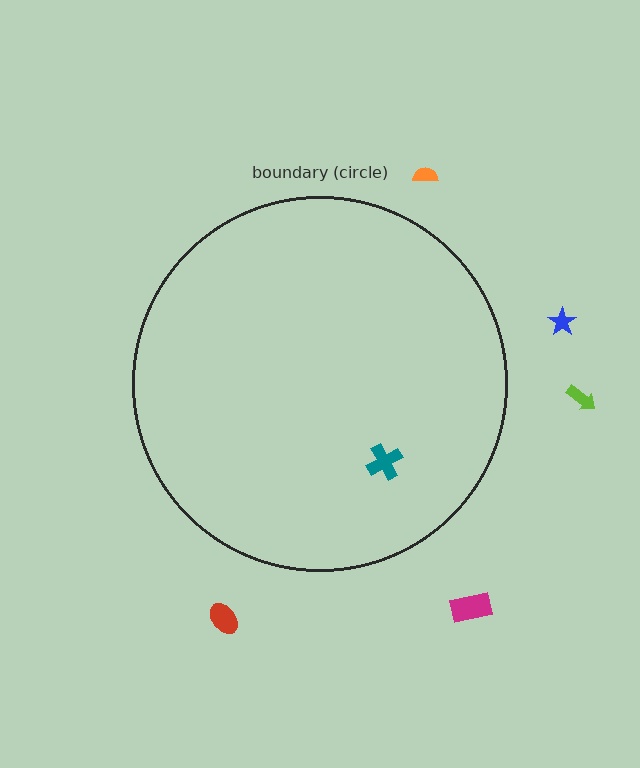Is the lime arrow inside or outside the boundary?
Outside.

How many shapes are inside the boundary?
1 inside, 5 outside.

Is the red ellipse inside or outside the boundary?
Outside.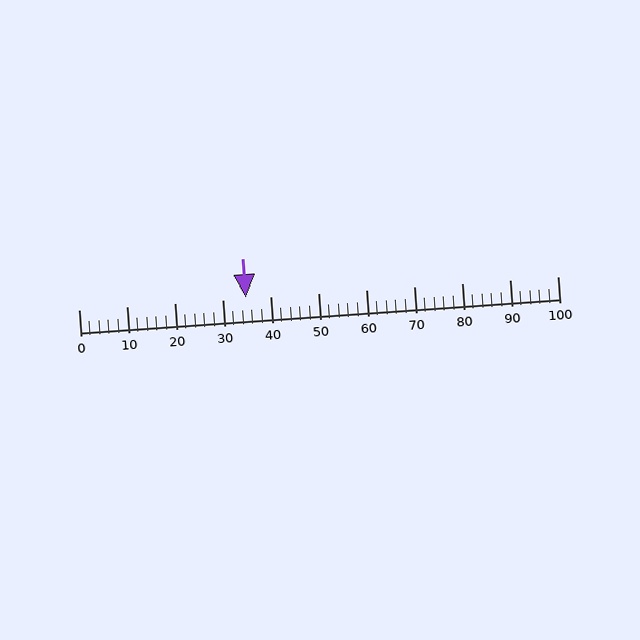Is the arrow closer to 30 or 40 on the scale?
The arrow is closer to 30.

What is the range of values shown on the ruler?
The ruler shows values from 0 to 100.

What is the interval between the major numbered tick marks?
The major tick marks are spaced 10 units apart.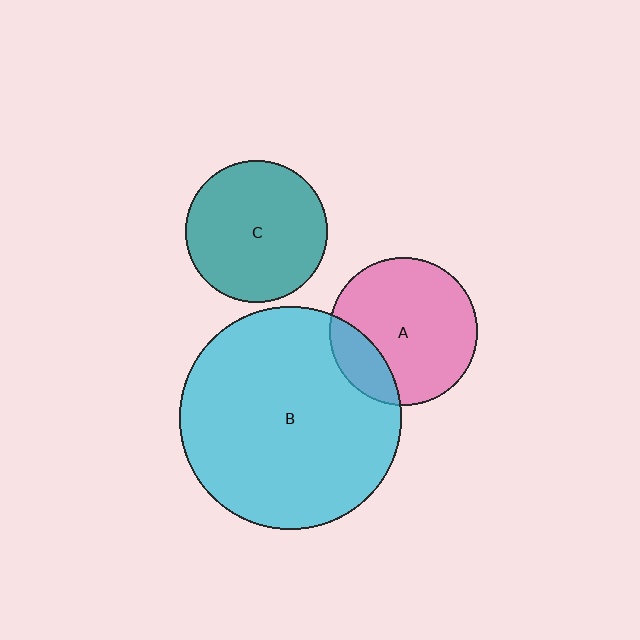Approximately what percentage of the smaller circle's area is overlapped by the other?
Approximately 20%.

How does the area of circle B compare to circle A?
Approximately 2.3 times.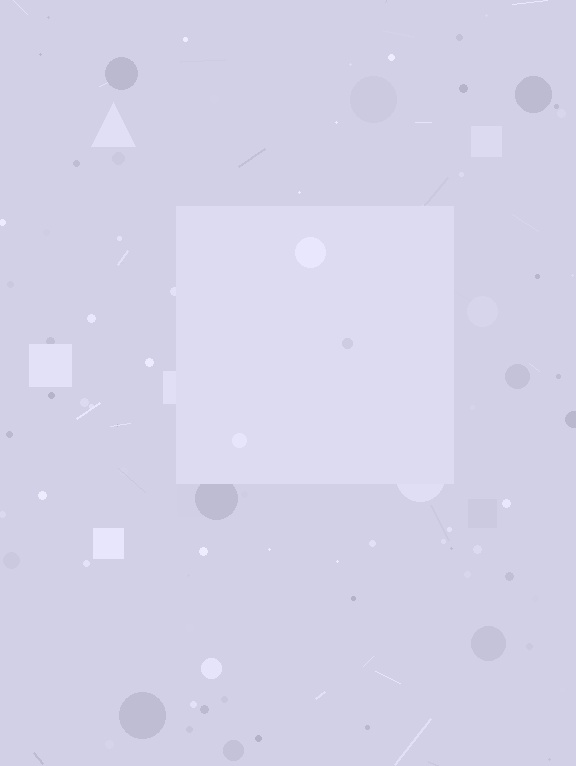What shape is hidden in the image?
A square is hidden in the image.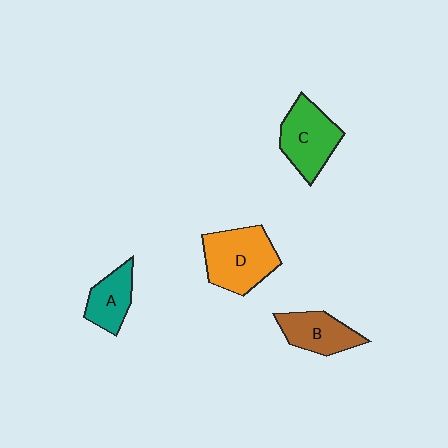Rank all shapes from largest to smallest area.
From largest to smallest: D (orange), C (green), B (brown), A (teal).